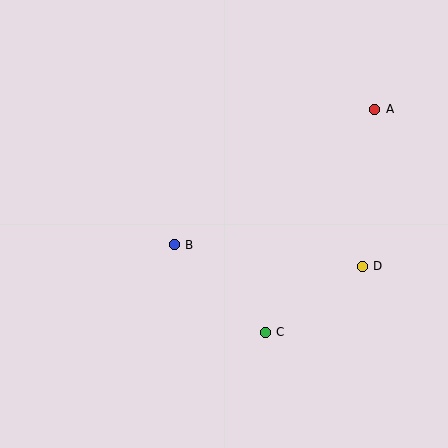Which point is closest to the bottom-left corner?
Point B is closest to the bottom-left corner.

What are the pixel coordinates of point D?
Point D is at (362, 266).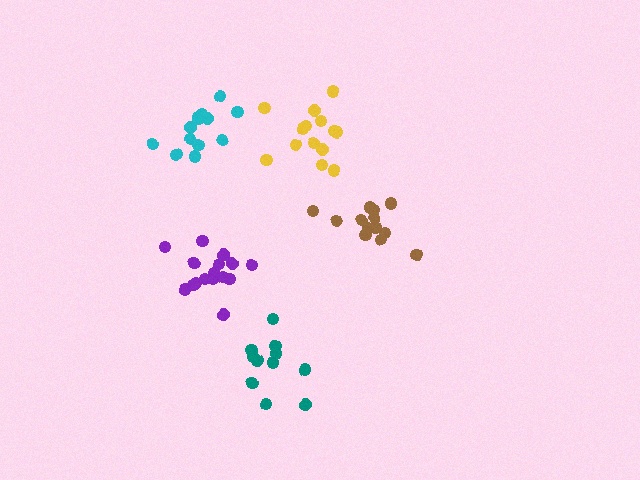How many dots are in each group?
Group 1: 13 dots, Group 2: 13 dots, Group 3: 16 dots, Group 4: 11 dots, Group 5: 14 dots (67 total).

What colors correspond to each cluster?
The clusters are colored: brown, cyan, purple, teal, yellow.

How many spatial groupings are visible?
There are 5 spatial groupings.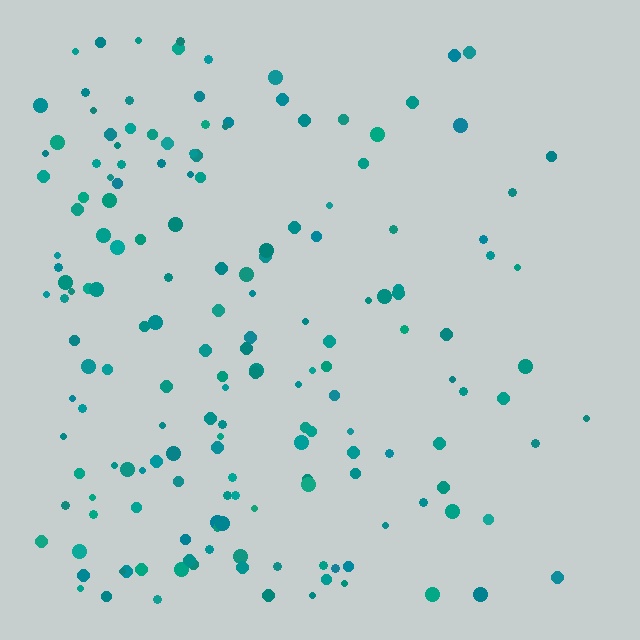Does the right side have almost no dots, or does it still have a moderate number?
Still a moderate number, just noticeably fewer than the left.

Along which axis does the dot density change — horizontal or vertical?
Horizontal.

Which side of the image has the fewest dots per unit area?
The right.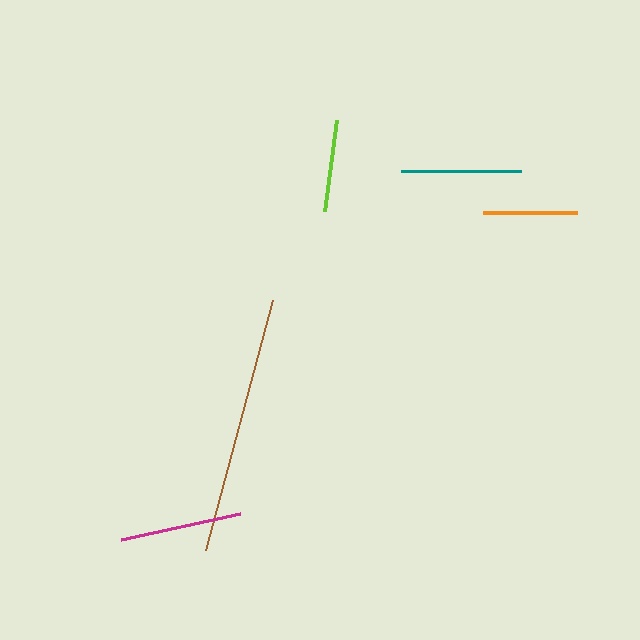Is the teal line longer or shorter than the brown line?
The brown line is longer than the teal line.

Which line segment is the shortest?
The lime line is the shortest at approximately 91 pixels.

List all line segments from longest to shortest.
From longest to shortest: brown, magenta, teal, orange, lime.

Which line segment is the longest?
The brown line is the longest at approximately 259 pixels.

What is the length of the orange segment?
The orange segment is approximately 94 pixels long.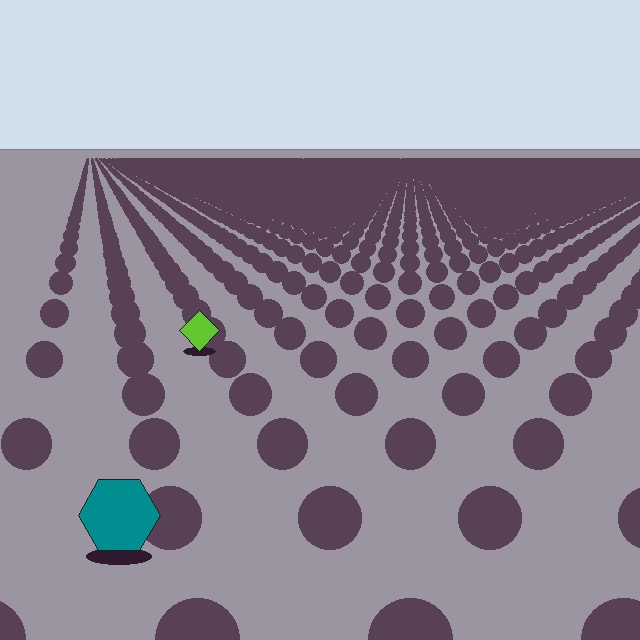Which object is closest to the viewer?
The teal hexagon is closest. The texture marks near it are larger and more spread out.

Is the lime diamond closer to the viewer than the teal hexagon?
No. The teal hexagon is closer — you can tell from the texture gradient: the ground texture is coarser near it.